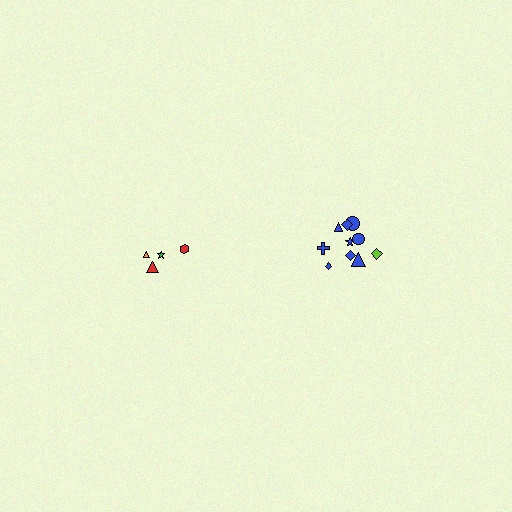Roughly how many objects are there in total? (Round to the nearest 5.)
Roughly 15 objects in total.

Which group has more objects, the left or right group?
The right group.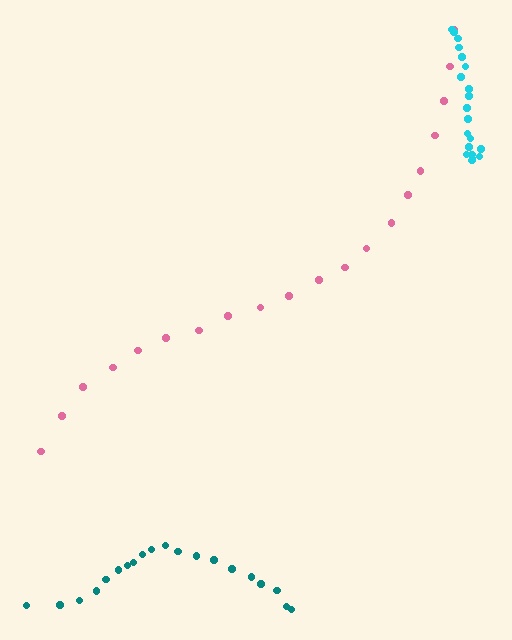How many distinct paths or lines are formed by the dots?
There are 3 distinct paths.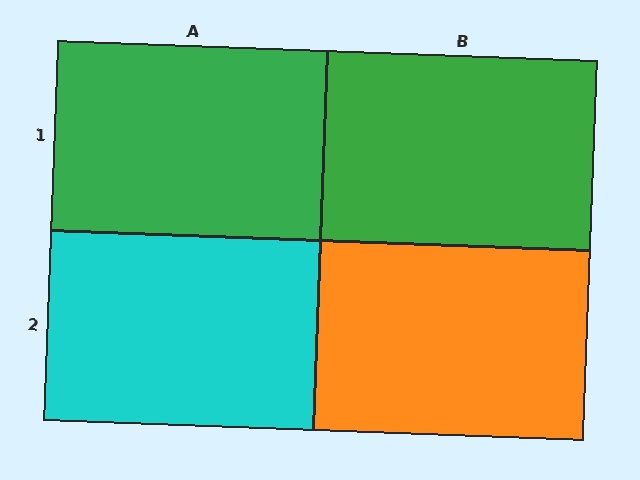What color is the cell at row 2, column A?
Cyan.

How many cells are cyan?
1 cell is cyan.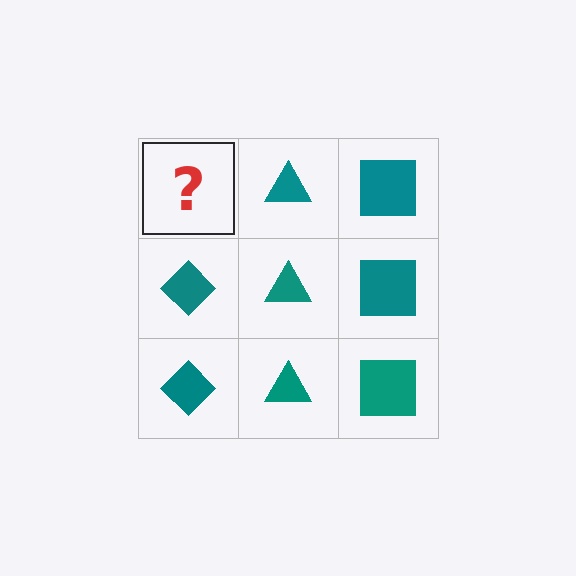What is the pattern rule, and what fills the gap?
The rule is that each column has a consistent shape. The gap should be filled with a teal diamond.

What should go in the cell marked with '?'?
The missing cell should contain a teal diamond.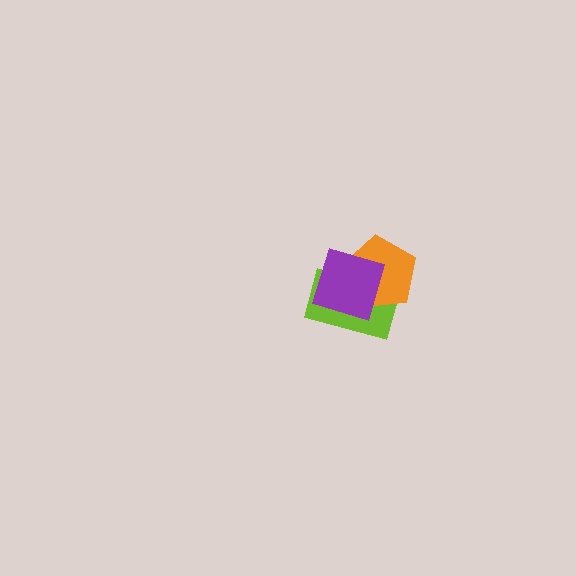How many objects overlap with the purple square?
2 objects overlap with the purple square.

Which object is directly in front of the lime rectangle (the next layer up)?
The orange pentagon is directly in front of the lime rectangle.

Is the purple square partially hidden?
No, no other shape covers it.